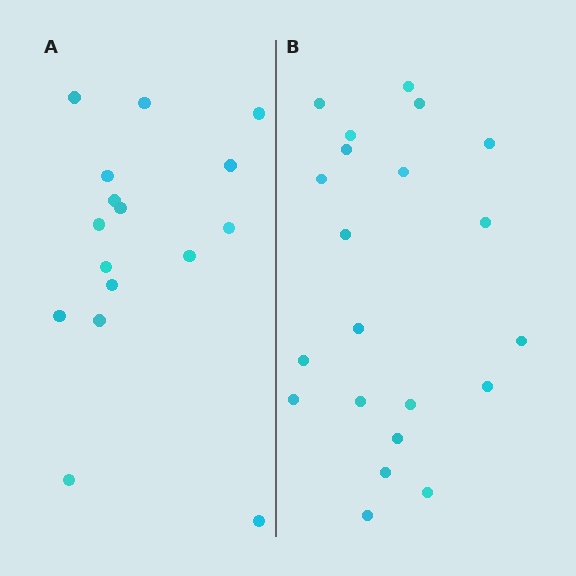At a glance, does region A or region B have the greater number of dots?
Region B (the right region) has more dots.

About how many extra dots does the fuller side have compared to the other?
Region B has about 5 more dots than region A.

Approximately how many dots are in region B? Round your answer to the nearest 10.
About 20 dots. (The exact count is 21, which rounds to 20.)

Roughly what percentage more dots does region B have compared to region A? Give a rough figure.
About 30% more.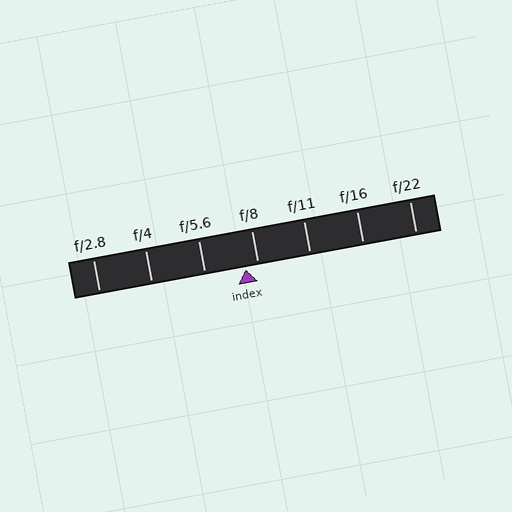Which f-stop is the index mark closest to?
The index mark is closest to f/8.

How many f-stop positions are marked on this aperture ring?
There are 7 f-stop positions marked.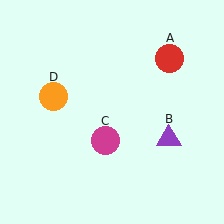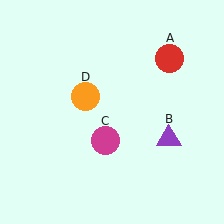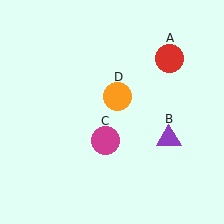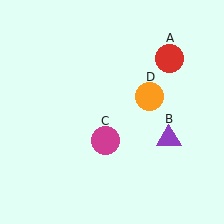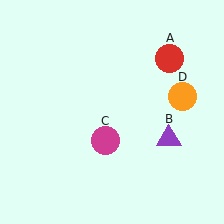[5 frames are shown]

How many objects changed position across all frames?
1 object changed position: orange circle (object D).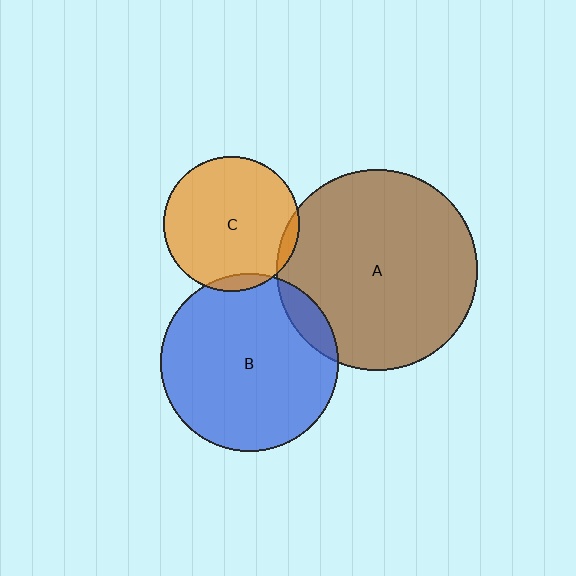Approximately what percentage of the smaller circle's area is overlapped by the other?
Approximately 10%.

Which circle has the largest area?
Circle A (brown).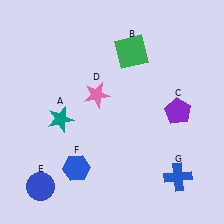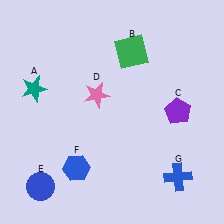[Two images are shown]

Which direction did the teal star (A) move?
The teal star (A) moved up.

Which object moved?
The teal star (A) moved up.